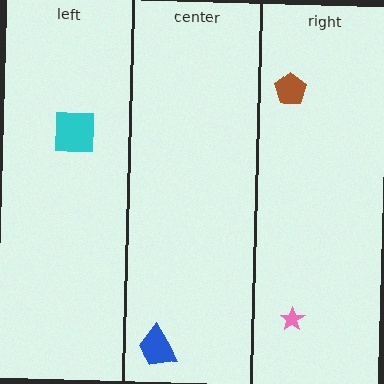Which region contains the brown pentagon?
The right region.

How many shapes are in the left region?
1.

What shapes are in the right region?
The brown pentagon, the pink star.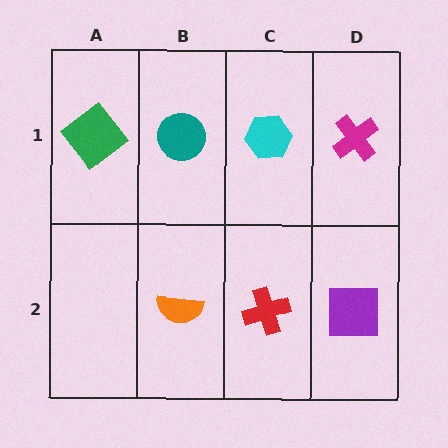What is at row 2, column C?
A red cross.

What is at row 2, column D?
A purple square.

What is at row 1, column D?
A magenta cross.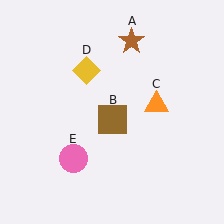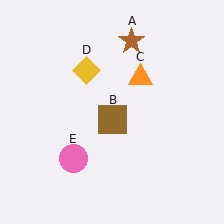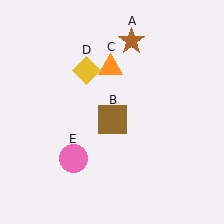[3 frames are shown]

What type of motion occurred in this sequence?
The orange triangle (object C) rotated counterclockwise around the center of the scene.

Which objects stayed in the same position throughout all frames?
Brown star (object A) and brown square (object B) and yellow diamond (object D) and pink circle (object E) remained stationary.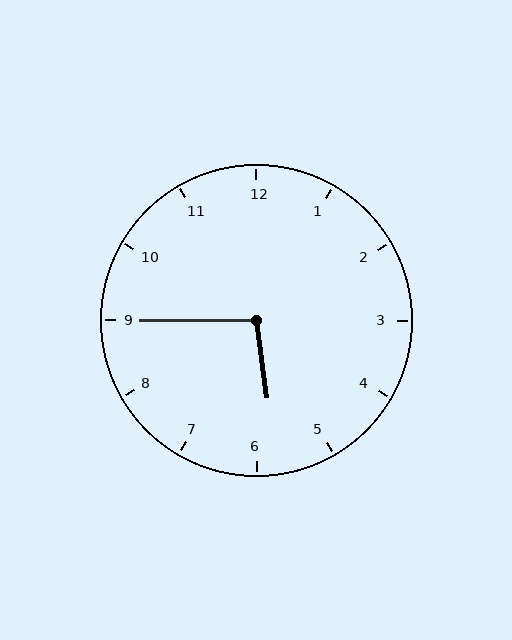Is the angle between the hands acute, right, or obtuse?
It is obtuse.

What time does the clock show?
5:45.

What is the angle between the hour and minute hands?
Approximately 98 degrees.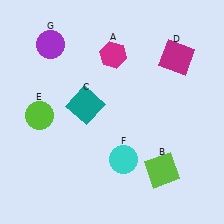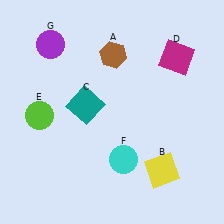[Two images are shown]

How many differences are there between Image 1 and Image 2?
There are 2 differences between the two images.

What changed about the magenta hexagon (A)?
In Image 1, A is magenta. In Image 2, it changed to brown.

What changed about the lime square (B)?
In Image 1, B is lime. In Image 2, it changed to yellow.